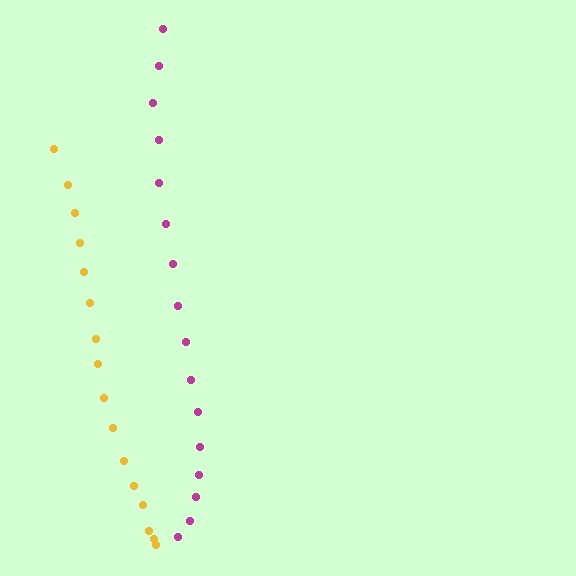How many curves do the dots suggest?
There are 2 distinct paths.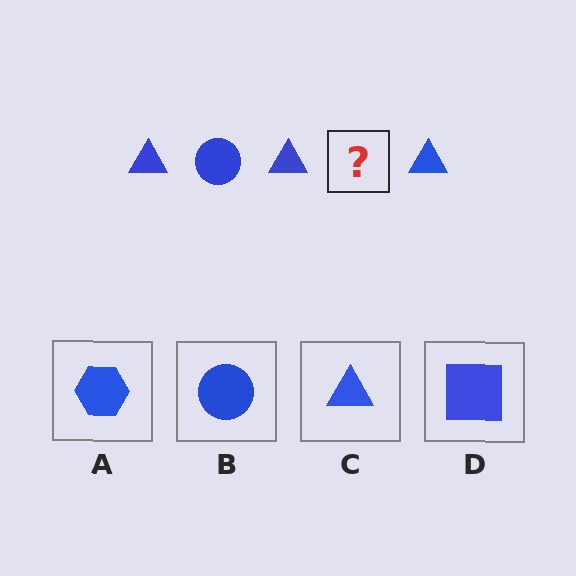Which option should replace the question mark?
Option B.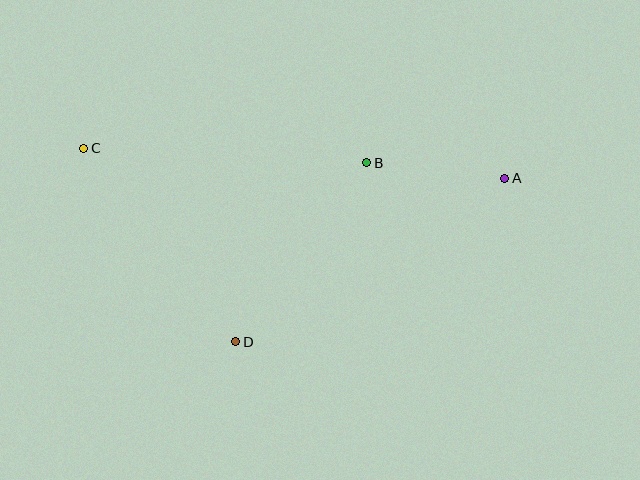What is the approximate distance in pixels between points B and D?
The distance between B and D is approximately 222 pixels.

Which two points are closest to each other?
Points A and B are closest to each other.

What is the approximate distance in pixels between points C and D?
The distance between C and D is approximately 246 pixels.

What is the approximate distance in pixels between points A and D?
The distance between A and D is approximately 314 pixels.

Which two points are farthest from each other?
Points A and C are farthest from each other.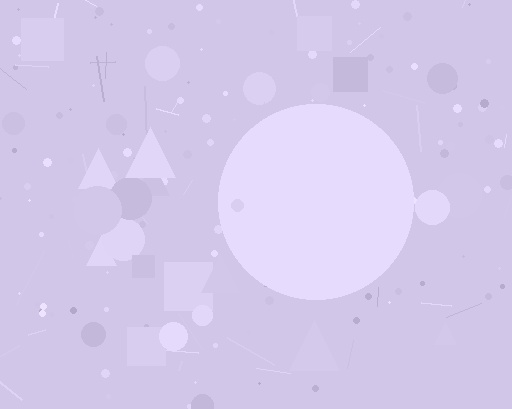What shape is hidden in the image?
A circle is hidden in the image.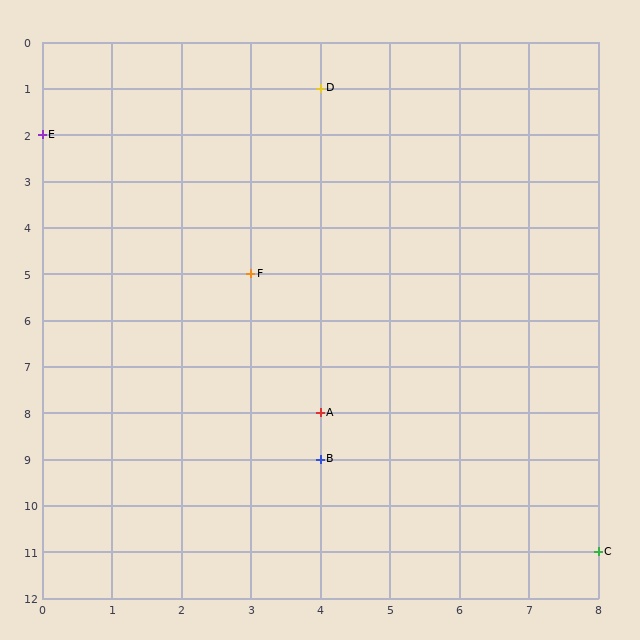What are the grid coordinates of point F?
Point F is at grid coordinates (3, 5).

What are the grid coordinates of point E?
Point E is at grid coordinates (0, 2).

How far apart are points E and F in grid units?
Points E and F are 3 columns and 3 rows apart (about 4.2 grid units diagonally).